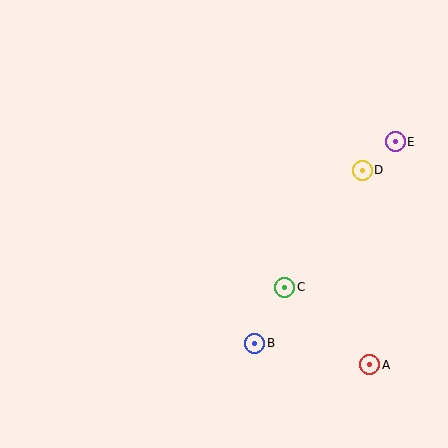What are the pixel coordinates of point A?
Point A is at (370, 365).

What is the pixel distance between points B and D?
The distance between B and D is 204 pixels.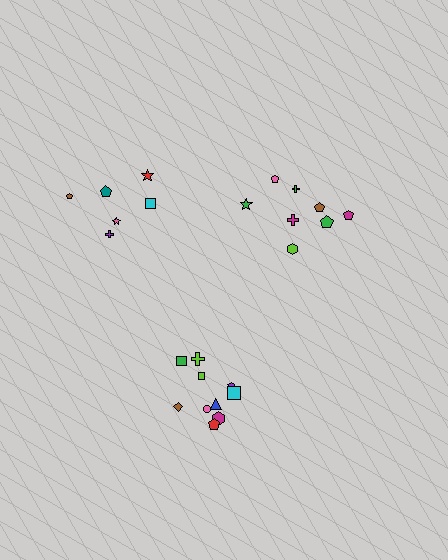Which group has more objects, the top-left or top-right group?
The top-right group.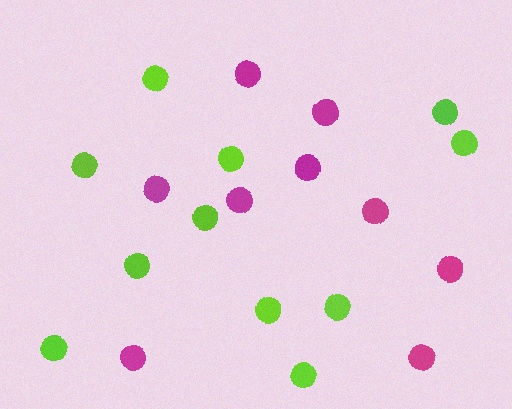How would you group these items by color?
There are 2 groups: one group of lime circles (11) and one group of magenta circles (9).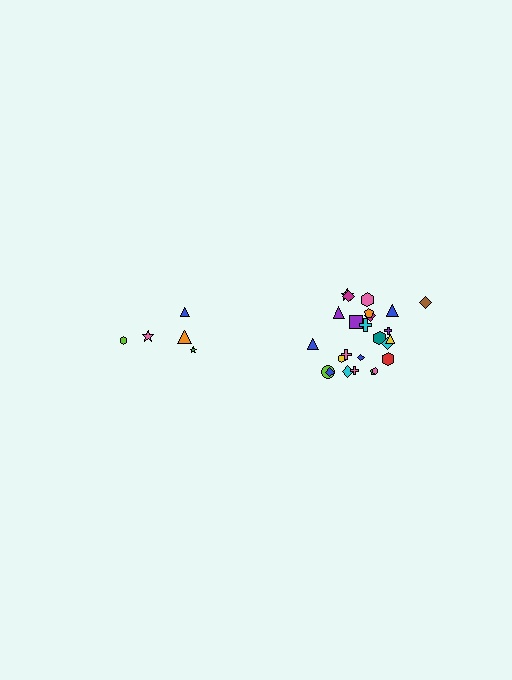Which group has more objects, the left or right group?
The right group.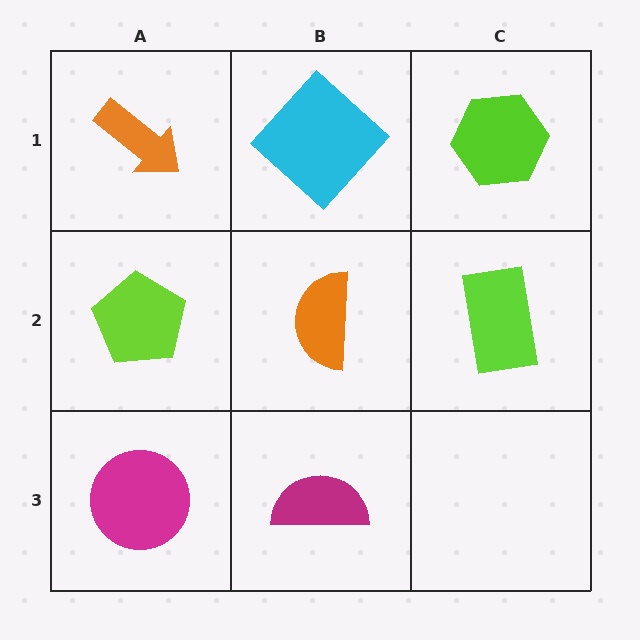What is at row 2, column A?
A lime pentagon.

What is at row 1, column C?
A lime hexagon.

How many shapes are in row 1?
3 shapes.